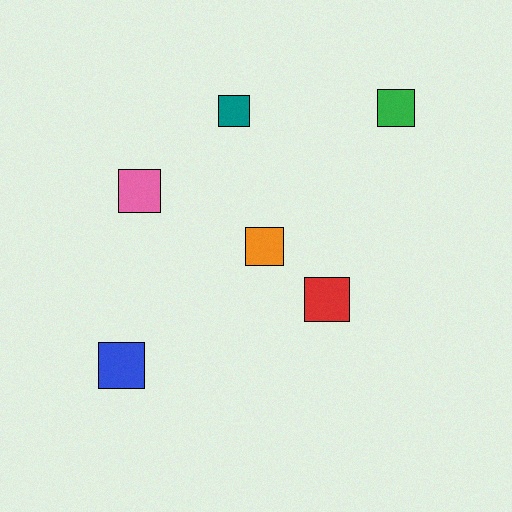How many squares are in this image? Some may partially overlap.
There are 6 squares.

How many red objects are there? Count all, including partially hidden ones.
There is 1 red object.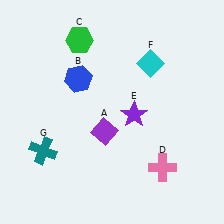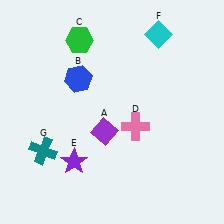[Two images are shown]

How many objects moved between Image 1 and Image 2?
3 objects moved between the two images.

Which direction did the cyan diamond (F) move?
The cyan diamond (F) moved up.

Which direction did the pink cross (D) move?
The pink cross (D) moved up.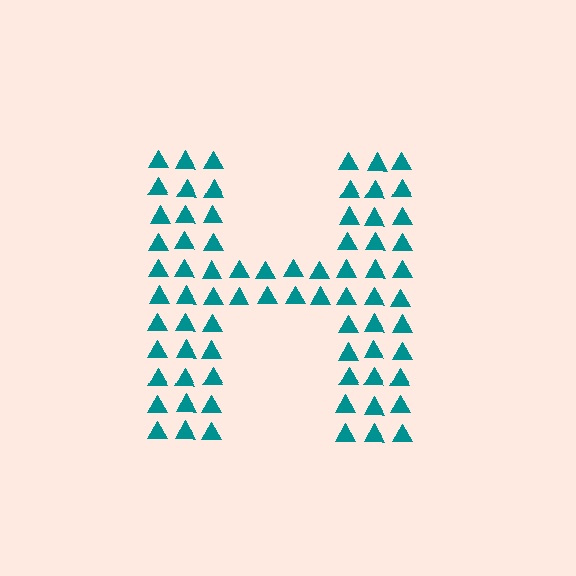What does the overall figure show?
The overall figure shows the letter H.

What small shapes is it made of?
It is made of small triangles.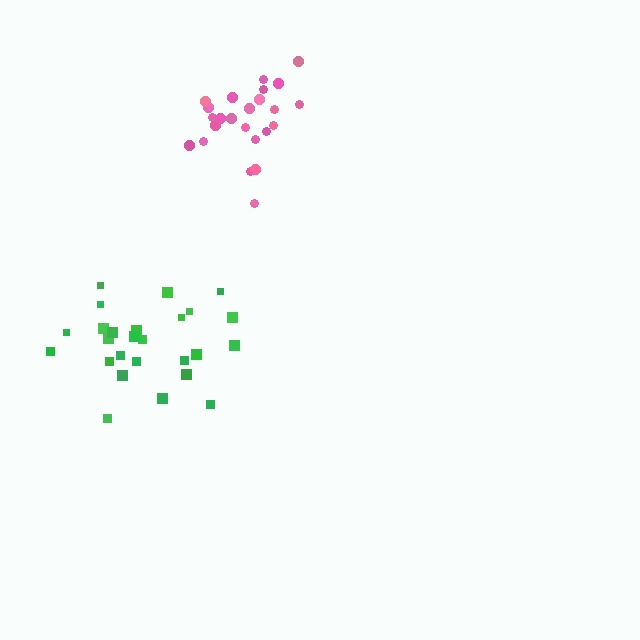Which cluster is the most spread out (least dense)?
Green.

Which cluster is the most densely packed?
Pink.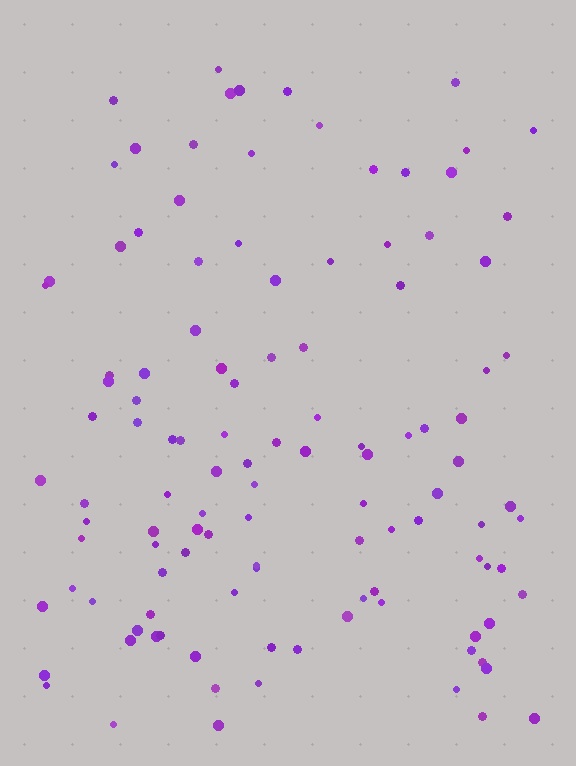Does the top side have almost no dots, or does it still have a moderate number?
Still a moderate number, just noticeably fewer than the bottom.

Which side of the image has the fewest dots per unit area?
The top.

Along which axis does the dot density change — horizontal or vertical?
Vertical.